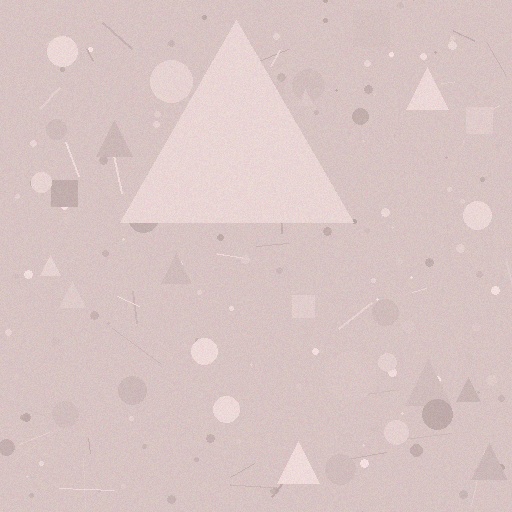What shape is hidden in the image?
A triangle is hidden in the image.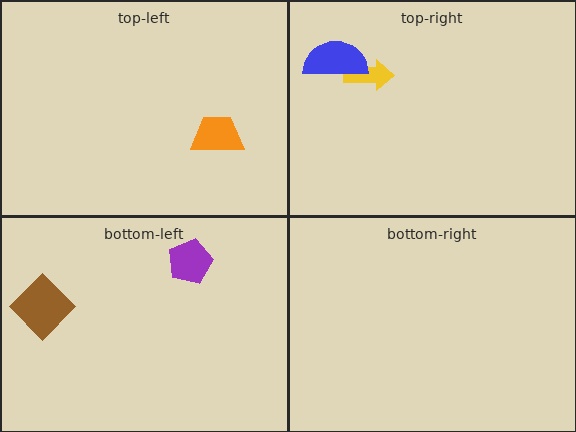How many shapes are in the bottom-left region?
2.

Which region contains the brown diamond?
The bottom-left region.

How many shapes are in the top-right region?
2.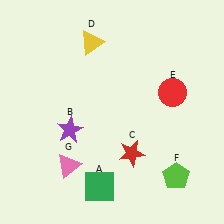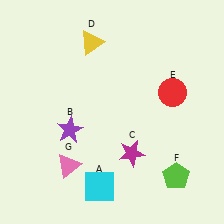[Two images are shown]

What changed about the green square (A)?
In Image 1, A is green. In Image 2, it changed to cyan.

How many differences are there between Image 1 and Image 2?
There are 2 differences between the two images.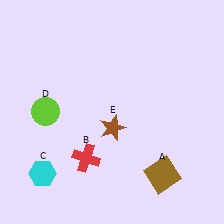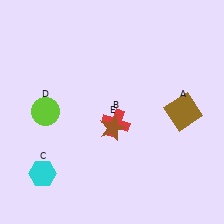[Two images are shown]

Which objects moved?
The objects that moved are: the brown square (A), the red cross (B).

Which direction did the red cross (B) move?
The red cross (B) moved up.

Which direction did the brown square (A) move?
The brown square (A) moved up.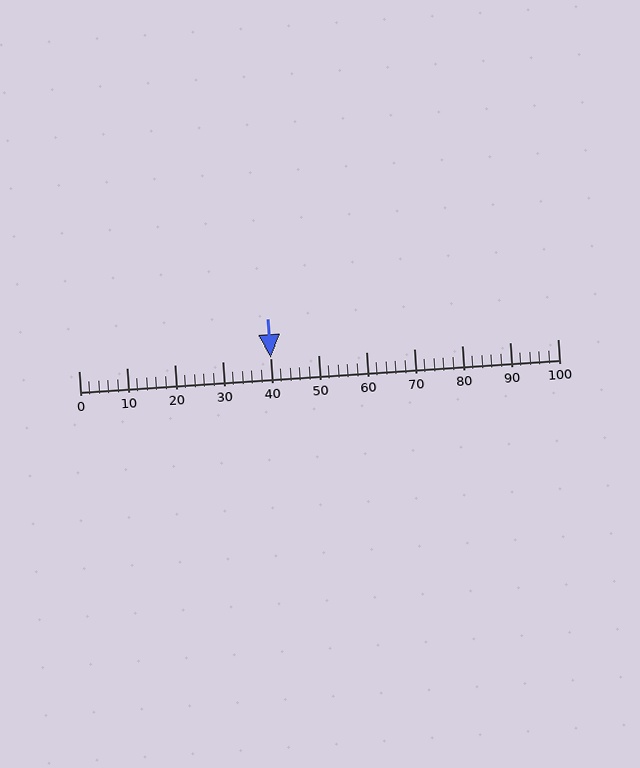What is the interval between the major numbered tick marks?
The major tick marks are spaced 10 units apart.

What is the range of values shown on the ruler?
The ruler shows values from 0 to 100.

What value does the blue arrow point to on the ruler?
The blue arrow points to approximately 40.